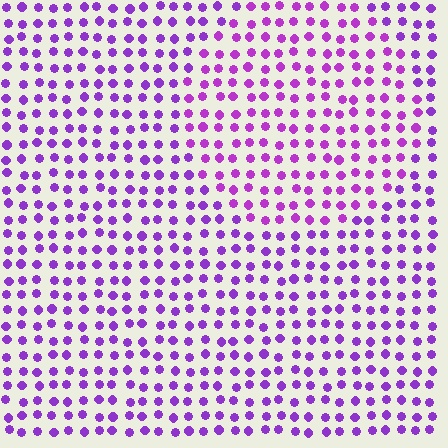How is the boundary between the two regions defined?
The boundary is defined purely by a slight shift in hue (about 17 degrees). Spacing, size, and orientation are identical on both sides.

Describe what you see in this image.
The image is filled with small purple elements in a uniform arrangement. A circle-shaped region is visible where the elements are tinted to a slightly different hue, forming a subtle color boundary.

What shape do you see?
I see a circle.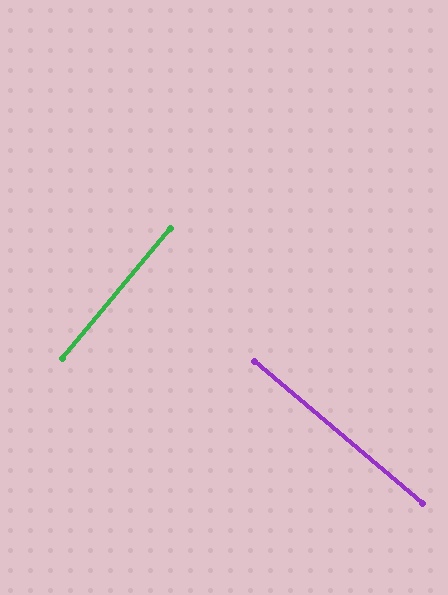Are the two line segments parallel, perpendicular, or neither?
Perpendicular — they meet at approximately 89°.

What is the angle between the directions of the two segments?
Approximately 89 degrees.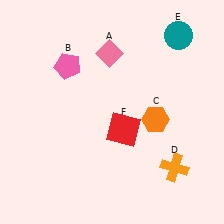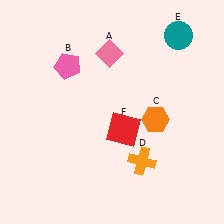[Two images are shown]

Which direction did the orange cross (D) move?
The orange cross (D) moved left.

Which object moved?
The orange cross (D) moved left.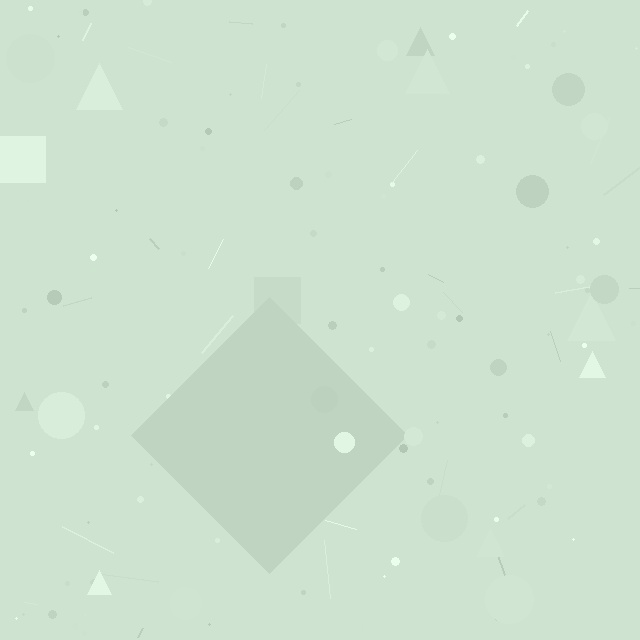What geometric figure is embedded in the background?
A diamond is embedded in the background.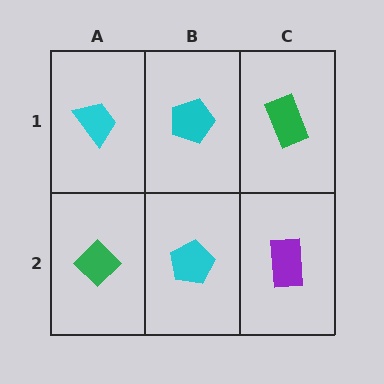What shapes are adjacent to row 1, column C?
A purple rectangle (row 2, column C), a cyan pentagon (row 1, column B).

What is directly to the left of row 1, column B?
A cyan trapezoid.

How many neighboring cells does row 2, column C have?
2.